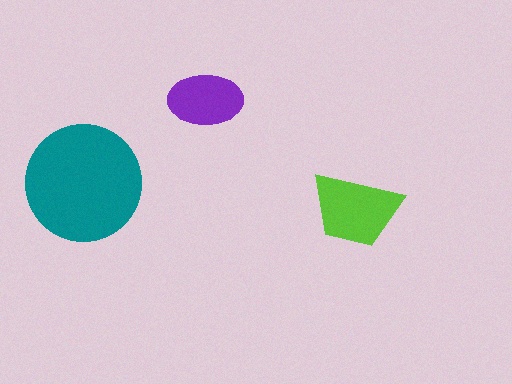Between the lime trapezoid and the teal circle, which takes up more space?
The teal circle.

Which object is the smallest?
The purple ellipse.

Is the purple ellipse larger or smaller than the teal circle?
Smaller.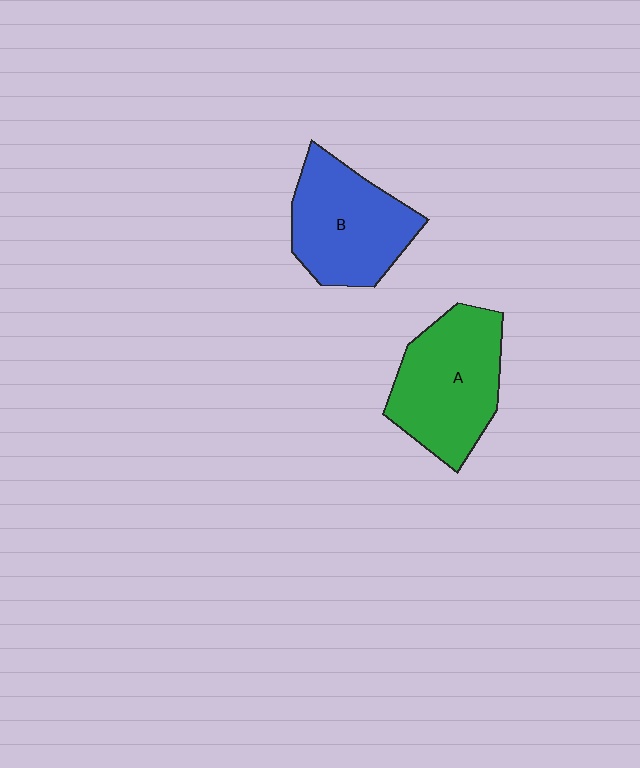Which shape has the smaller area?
Shape B (blue).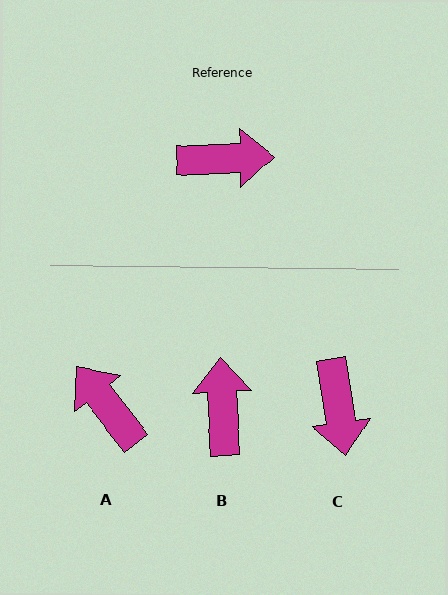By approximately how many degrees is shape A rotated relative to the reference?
Approximately 126 degrees counter-clockwise.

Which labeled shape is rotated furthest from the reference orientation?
A, about 126 degrees away.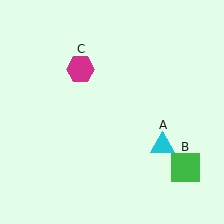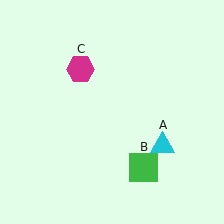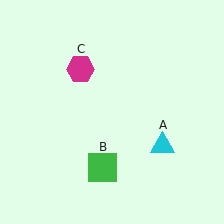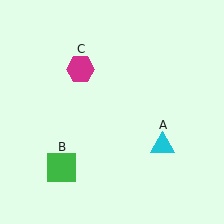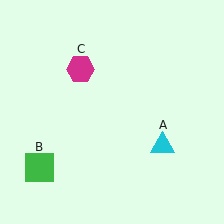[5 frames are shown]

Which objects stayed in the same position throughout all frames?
Cyan triangle (object A) and magenta hexagon (object C) remained stationary.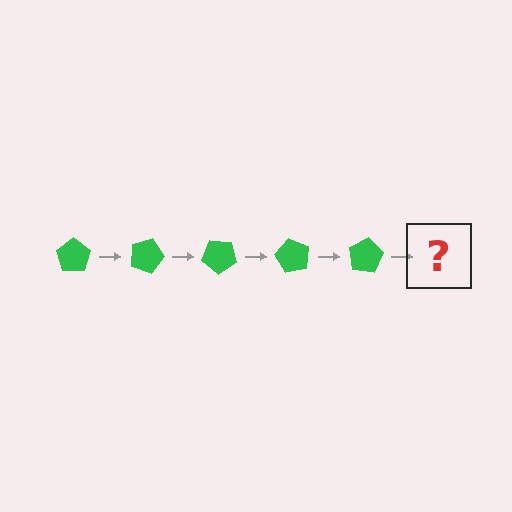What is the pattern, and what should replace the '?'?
The pattern is that the pentagon rotates 20 degrees each step. The '?' should be a green pentagon rotated 100 degrees.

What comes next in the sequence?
The next element should be a green pentagon rotated 100 degrees.